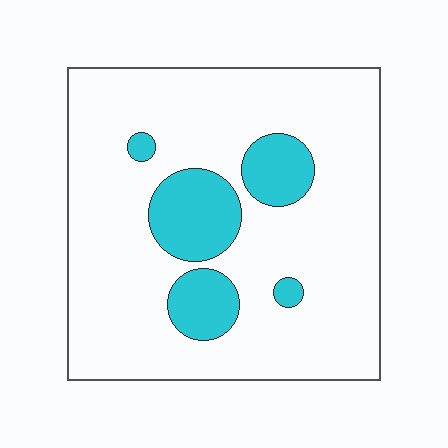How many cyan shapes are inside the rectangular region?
5.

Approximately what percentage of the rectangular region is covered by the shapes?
Approximately 15%.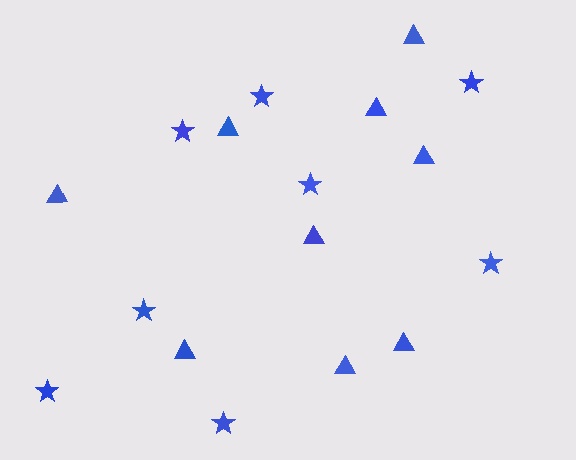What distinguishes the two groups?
There are 2 groups: one group of triangles (9) and one group of stars (8).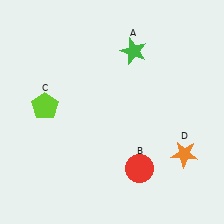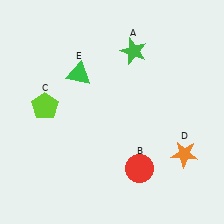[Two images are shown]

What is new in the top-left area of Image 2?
A green triangle (E) was added in the top-left area of Image 2.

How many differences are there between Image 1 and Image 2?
There is 1 difference between the two images.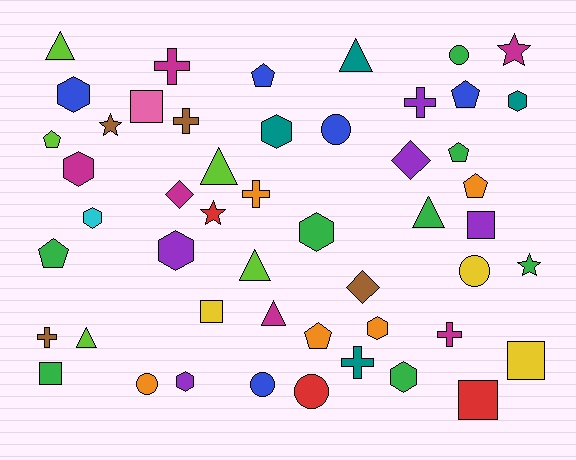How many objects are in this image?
There are 50 objects.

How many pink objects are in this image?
There is 1 pink object.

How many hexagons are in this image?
There are 10 hexagons.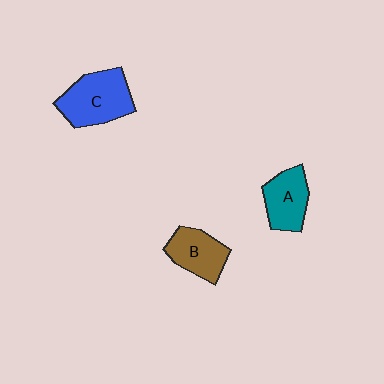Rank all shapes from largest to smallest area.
From largest to smallest: C (blue), B (brown), A (teal).